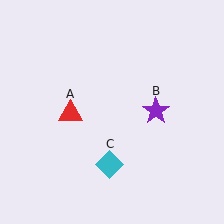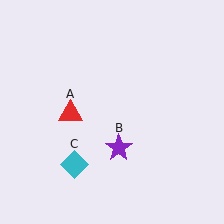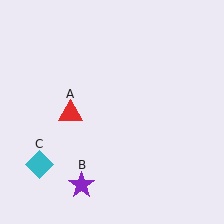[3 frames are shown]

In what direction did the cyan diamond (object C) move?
The cyan diamond (object C) moved left.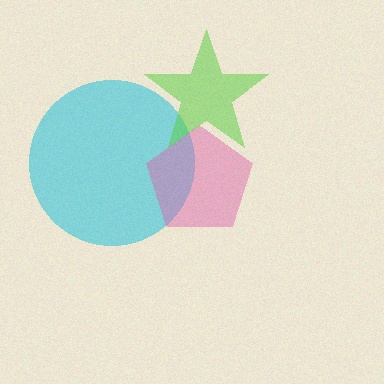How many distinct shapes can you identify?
There are 3 distinct shapes: a cyan circle, a lime star, a pink pentagon.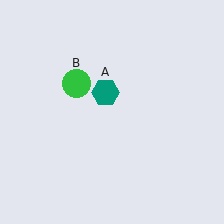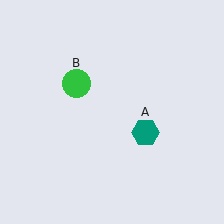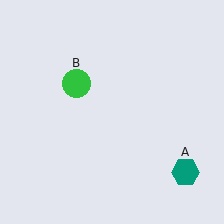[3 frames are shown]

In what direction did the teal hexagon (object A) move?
The teal hexagon (object A) moved down and to the right.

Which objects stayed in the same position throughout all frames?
Green circle (object B) remained stationary.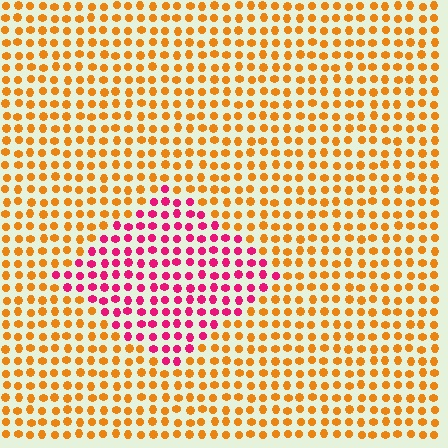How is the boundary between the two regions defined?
The boundary is defined purely by a slight shift in hue (about 60 degrees). Spacing, size, and orientation are identical on both sides.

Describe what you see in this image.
The image is filled with small orange elements in a uniform arrangement. A diamond-shaped region is visible where the elements are tinted to a slightly different hue, forming a subtle color boundary.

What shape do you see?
I see a diamond.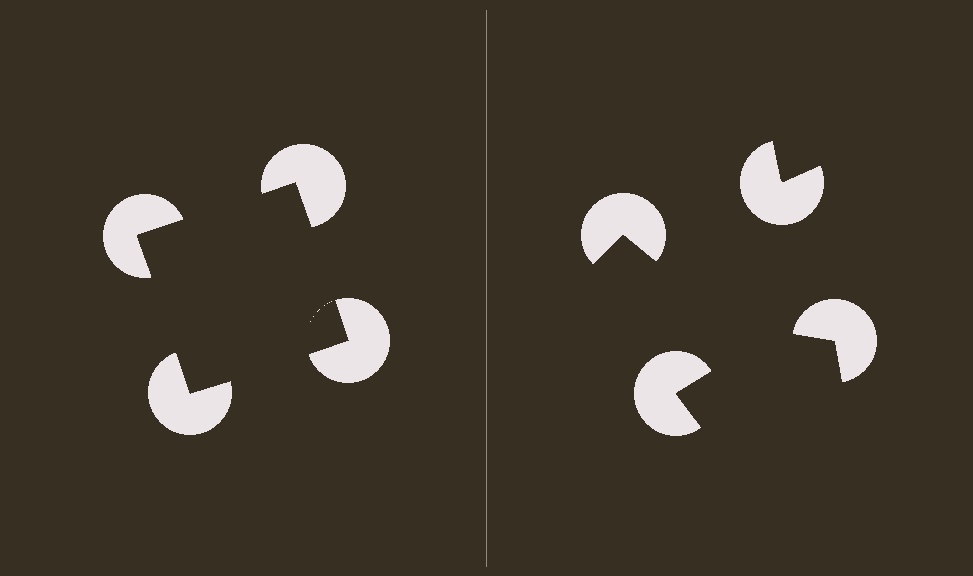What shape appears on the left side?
An illusory square.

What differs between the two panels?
The pac-man discs are positioned identically on both sides; only the wedge orientations differ. On the left they align to a square; on the right they are misaligned.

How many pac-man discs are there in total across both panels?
8 — 4 on each side.